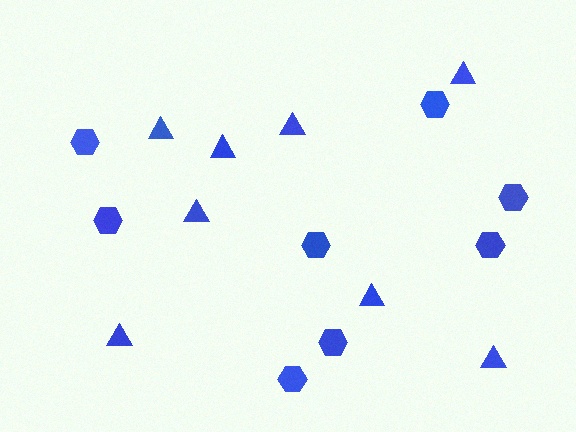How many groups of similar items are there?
There are 2 groups: one group of hexagons (8) and one group of triangles (8).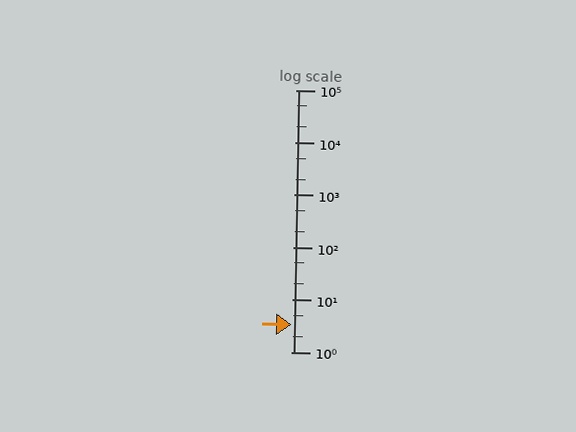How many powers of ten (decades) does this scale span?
The scale spans 5 decades, from 1 to 100000.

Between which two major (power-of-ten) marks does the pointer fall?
The pointer is between 1 and 10.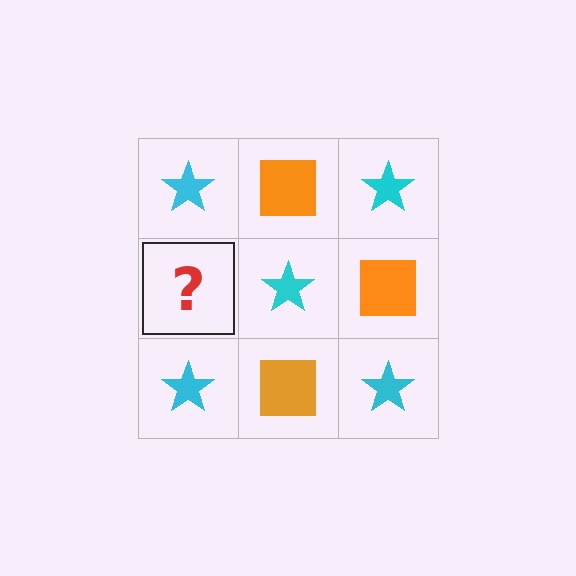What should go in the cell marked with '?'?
The missing cell should contain an orange square.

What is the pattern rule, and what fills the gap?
The rule is that it alternates cyan star and orange square in a checkerboard pattern. The gap should be filled with an orange square.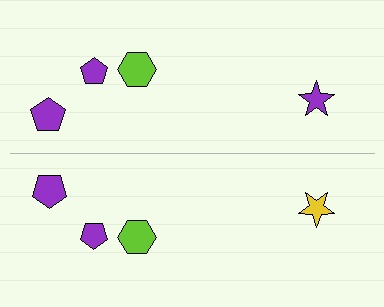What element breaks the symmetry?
The yellow star on the bottom side breaks the symmetry — its mirror counterpart is purple.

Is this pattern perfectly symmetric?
No, the pattern is not perfectly symmetric. The yellow star on the bottom side breaks the symmetry — its mirror counterpart is purple.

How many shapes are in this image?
There are 8 shapes in this image.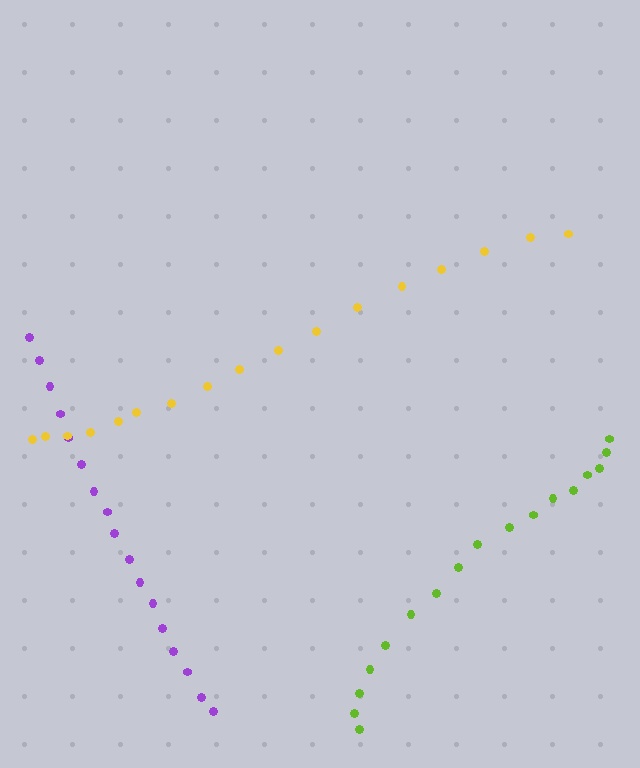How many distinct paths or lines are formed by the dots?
There are 3 distinct paths.